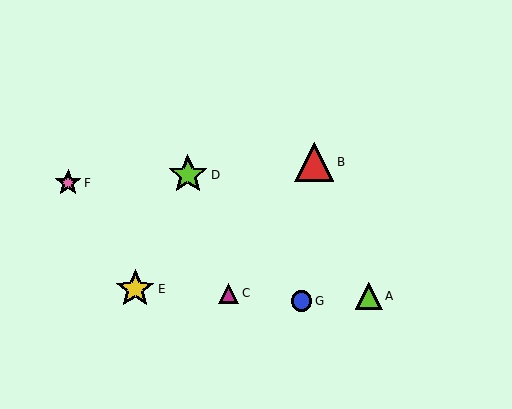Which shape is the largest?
The lime star (labeled D) is the largest.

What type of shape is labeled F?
Shape F is a pink star.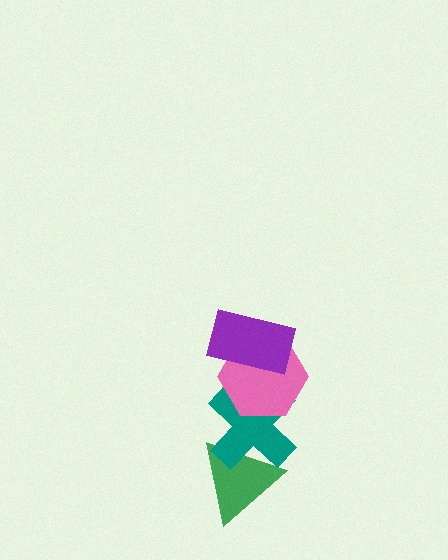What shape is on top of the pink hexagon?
The purple rectangle is on top of the pink hexagon.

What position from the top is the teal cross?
The teal cross is 3rd from the top.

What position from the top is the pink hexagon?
The pink hexagon is 2nd from the top.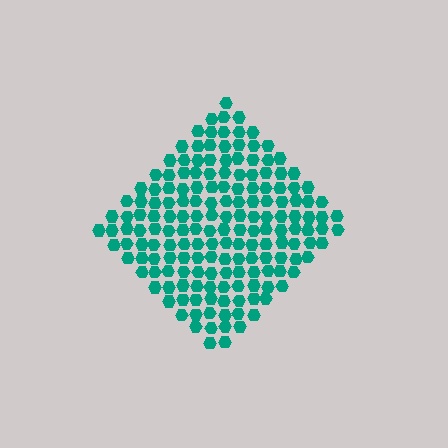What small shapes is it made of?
It is made of small hexagons.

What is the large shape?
The large shape is a diamond.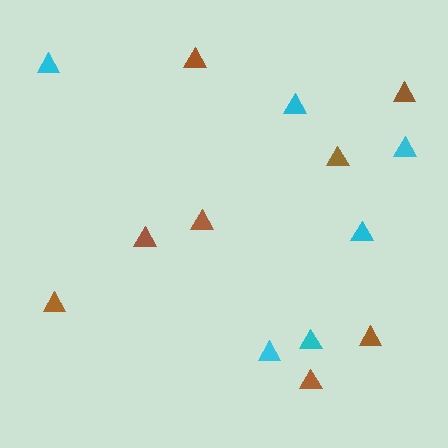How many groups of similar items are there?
There are 2 groups: one group of brown triangles (8) and one group of cyan triangles (6).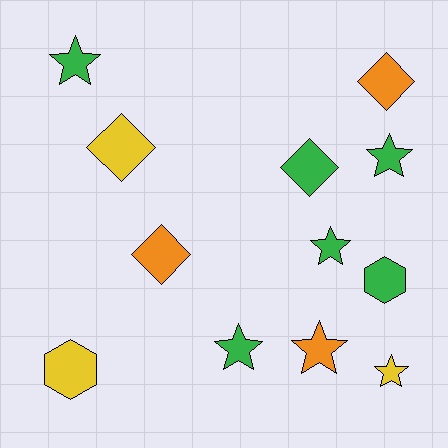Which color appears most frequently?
Green, with 6 objects.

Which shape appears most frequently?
Star, with 6 objects.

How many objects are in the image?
There are 12 objects.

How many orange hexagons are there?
There are no orange hexagons.